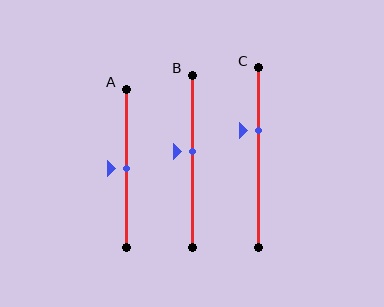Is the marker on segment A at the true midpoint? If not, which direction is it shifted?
Yes, the marker on segment A is at the true midpoint.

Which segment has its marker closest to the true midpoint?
Segment A has its marker closest to the true midpoint.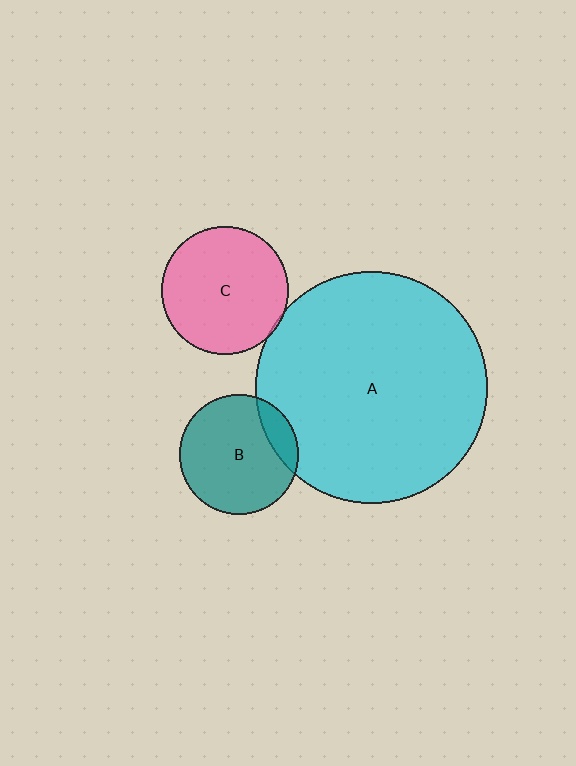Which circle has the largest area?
Circle A (cyan).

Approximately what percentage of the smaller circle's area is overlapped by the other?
Approximately 5%.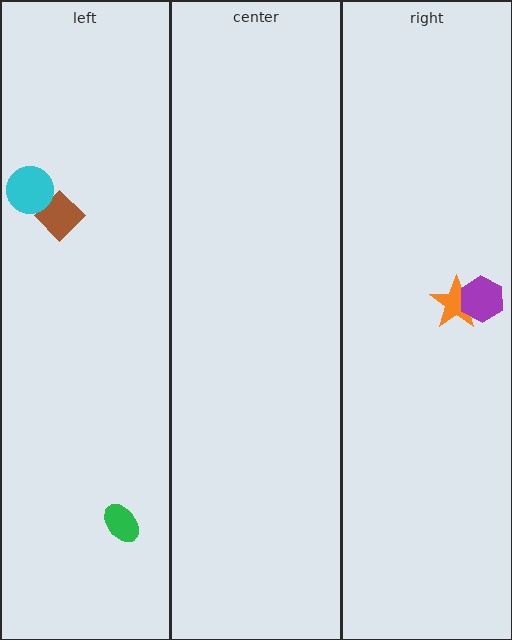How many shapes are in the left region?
3.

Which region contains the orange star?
The right region.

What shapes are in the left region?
The brown diamond, the cyan circle, the green ellipse.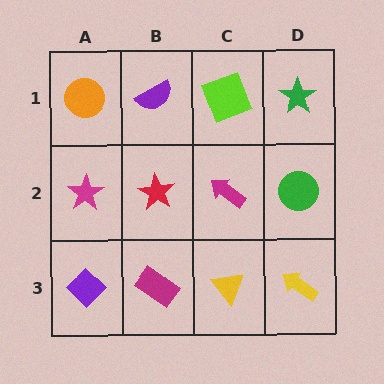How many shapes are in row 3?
4 shapes.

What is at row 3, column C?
A yellow triangle.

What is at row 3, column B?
A magenta rectangle.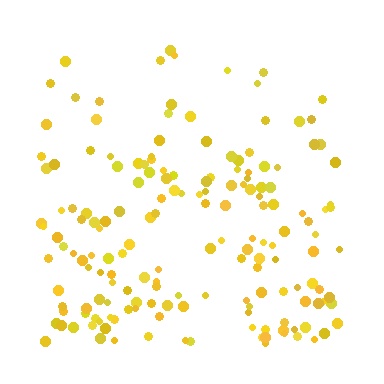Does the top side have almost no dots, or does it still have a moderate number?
Still a moderate number, just noticeably fewer than the bottom.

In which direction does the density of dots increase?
From top to bottom, with the bottom side densest.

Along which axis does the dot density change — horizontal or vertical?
Vertical.